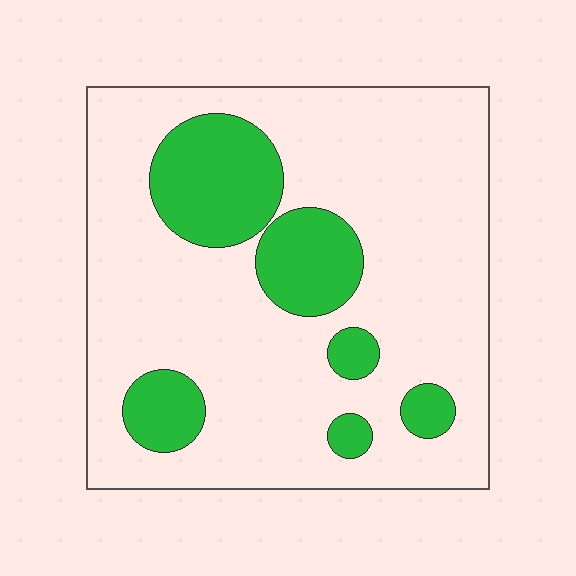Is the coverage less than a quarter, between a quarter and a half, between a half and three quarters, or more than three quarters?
Less than a quarter.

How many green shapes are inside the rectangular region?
6.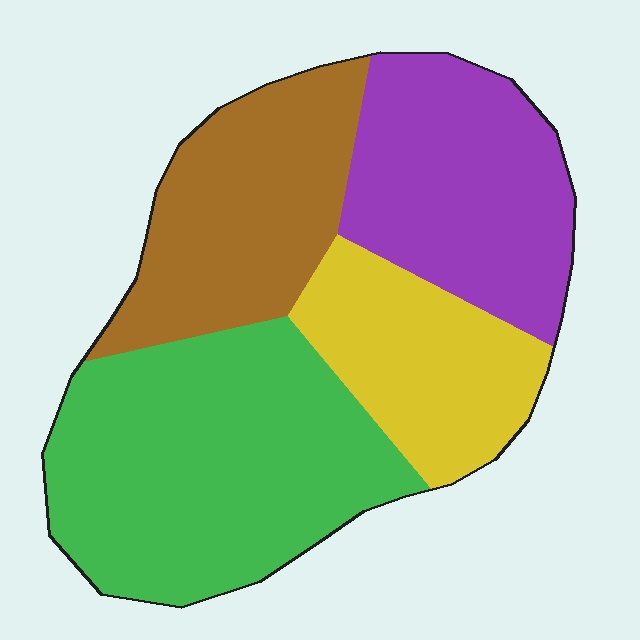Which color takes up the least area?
Yellow, at roughly 20%.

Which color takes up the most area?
Green, at roughly 35%.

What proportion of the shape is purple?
Purple takes up about one quarter (1/4) of the shape.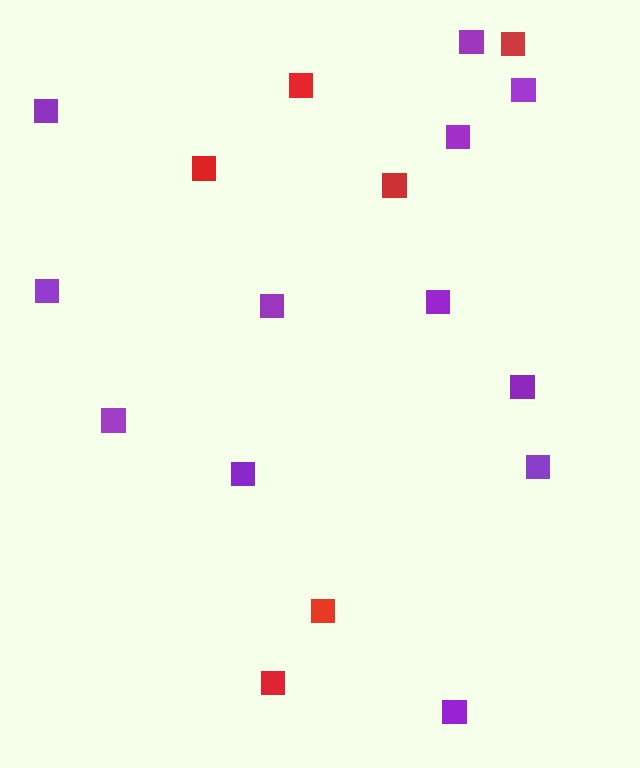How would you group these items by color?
There are 2 groups: one group of red squares (6) and one group of purple squares (12).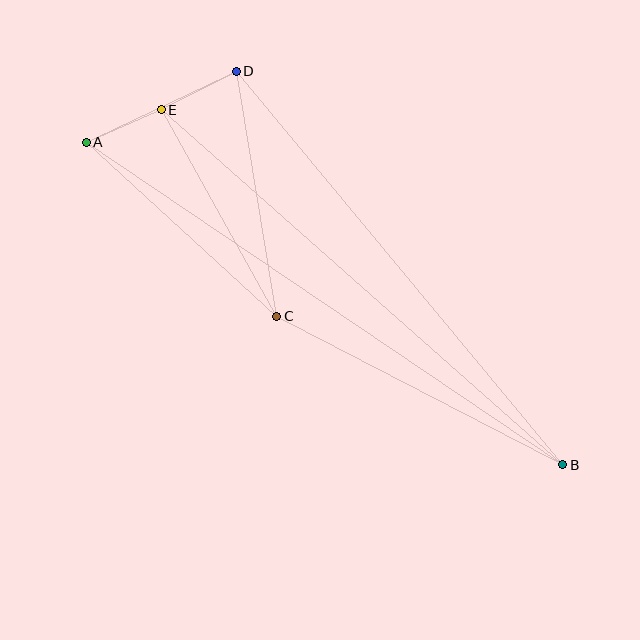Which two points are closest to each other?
Points A and E are closest to each other.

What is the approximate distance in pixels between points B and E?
The distance between B and E is approximately 536 pixels.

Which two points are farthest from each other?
Points A and B are farthest from each other.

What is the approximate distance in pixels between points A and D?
The distance between A and D is approximately 166 pixels.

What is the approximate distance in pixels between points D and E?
The distance between D and E is approximately 84 pixels.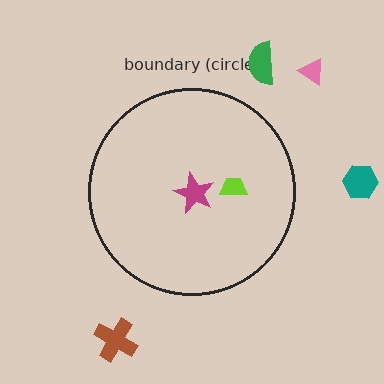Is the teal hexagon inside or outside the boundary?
Outside.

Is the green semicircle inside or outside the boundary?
Outside.